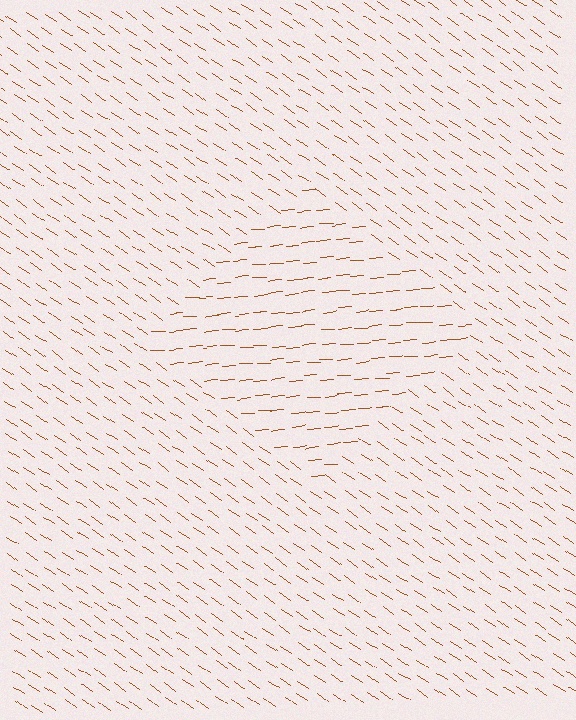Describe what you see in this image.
The image is filled with small brown line segments. A diamond region in the image has lines oriented differently from the surrounding lines, creating a visible texture boundary.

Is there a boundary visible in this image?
Yes, there is a texture boundary formed by a change in line orientation.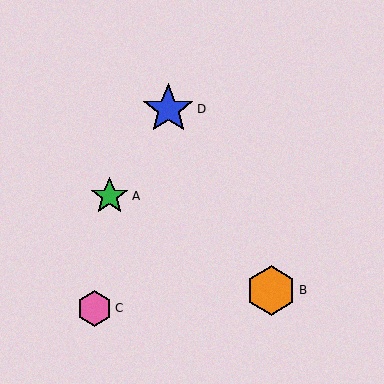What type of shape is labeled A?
Shape A is a green star.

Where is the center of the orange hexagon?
The center of the orange hexagon is at (271, 290).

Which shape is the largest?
The blue star (labeled D) is the largest.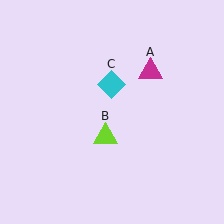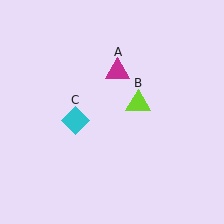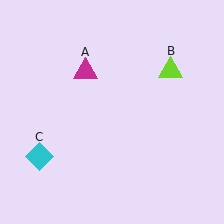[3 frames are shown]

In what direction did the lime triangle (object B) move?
The lime triangle (object B) moved up and to the right.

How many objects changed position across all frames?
3 objects changed position: magenta triangle (object A), lime triangle (object B), cyan diamond (object C).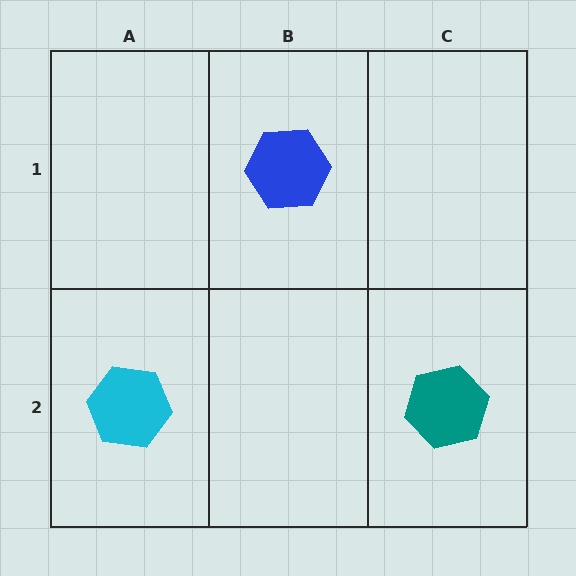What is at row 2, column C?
A teal hexagon.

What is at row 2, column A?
A cyan hexagon.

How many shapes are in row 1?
1 shape.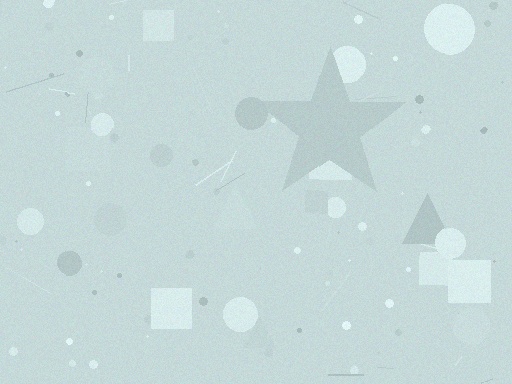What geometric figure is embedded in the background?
A star is embedded in the background.